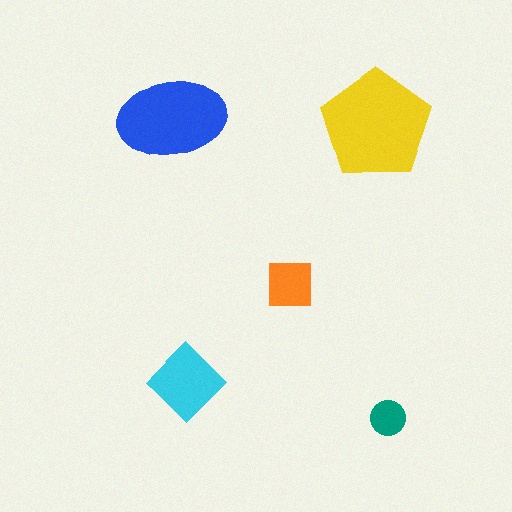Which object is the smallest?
The teal circle.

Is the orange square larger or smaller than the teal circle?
Larger.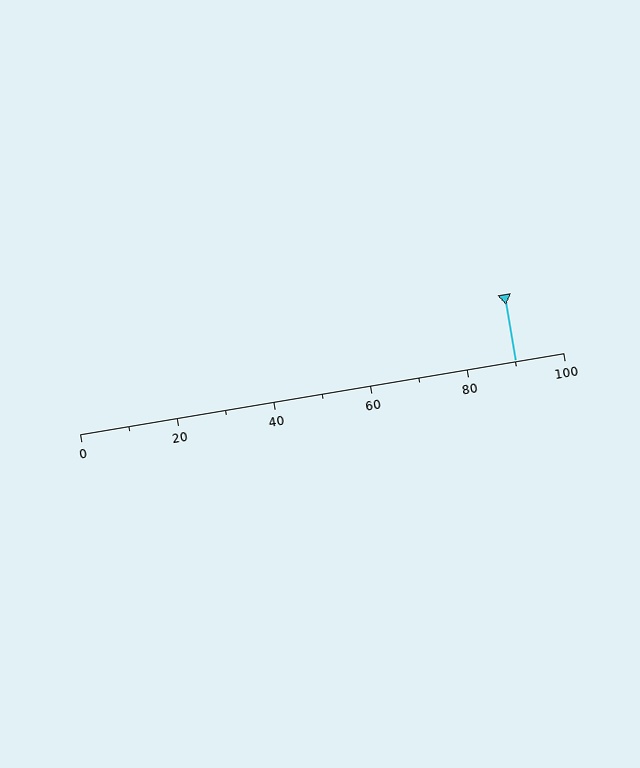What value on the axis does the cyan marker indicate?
The marker indicates approximately 90.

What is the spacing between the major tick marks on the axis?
The major ticks are spaced 20 apart.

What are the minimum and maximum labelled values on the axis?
The axis runs from 0 to 100.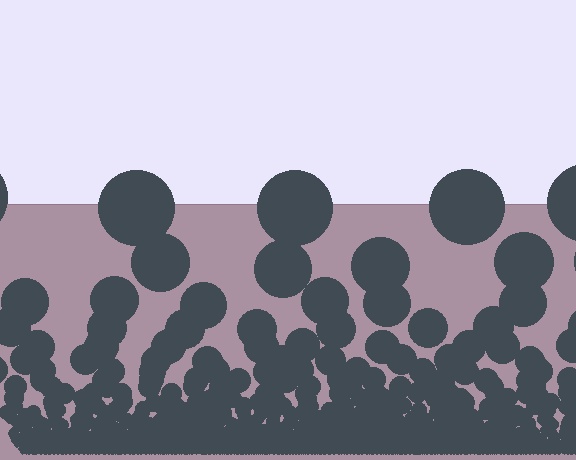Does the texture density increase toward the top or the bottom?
Density increases toward the bottom.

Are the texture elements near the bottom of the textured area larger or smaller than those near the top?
Smaller. The gradient is inverted — elements near the bottom are smaller and denser.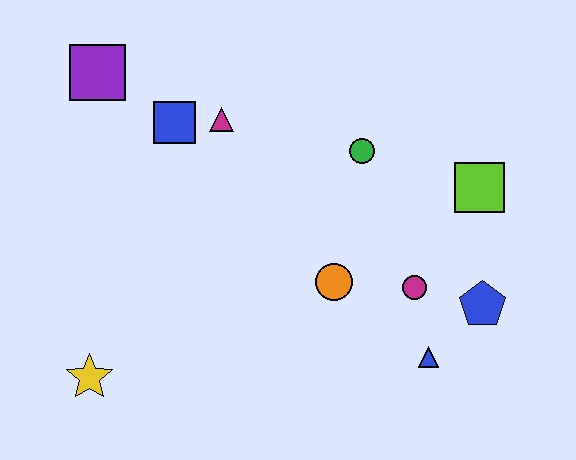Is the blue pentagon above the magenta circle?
No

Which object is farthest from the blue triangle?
The purple square is farthest from the blue triangle.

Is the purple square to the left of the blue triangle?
Yes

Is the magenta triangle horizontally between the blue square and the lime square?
Yes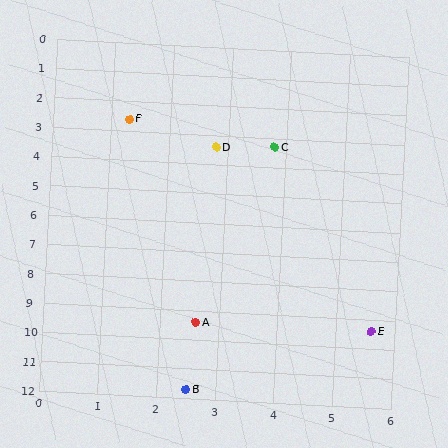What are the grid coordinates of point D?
Point D is at approximately (2.8, 3.4).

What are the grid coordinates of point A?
Point A is at approximately (2.6, 9.4).